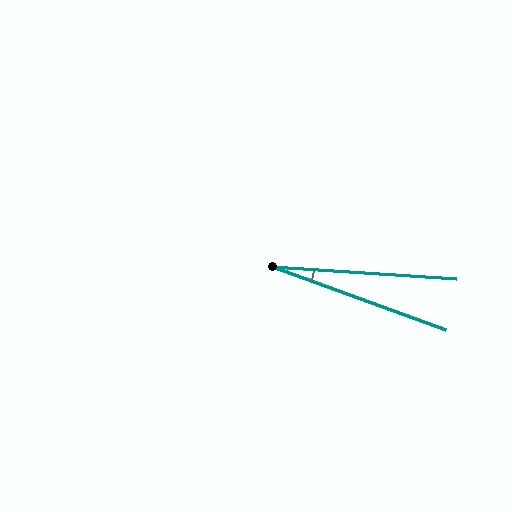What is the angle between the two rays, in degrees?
Approximately 16 degrees.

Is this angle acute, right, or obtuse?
It is acute.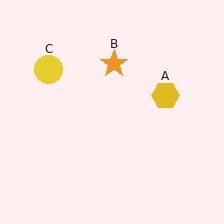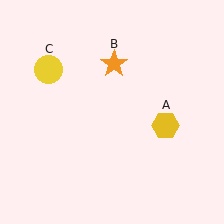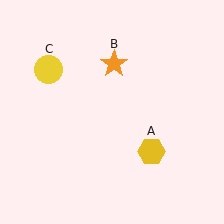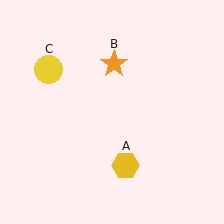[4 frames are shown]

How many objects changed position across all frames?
1 object changed position: yellow hexagon (object A).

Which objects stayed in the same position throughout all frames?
Orange star (object B) and yellow circle (object C) remained stationary.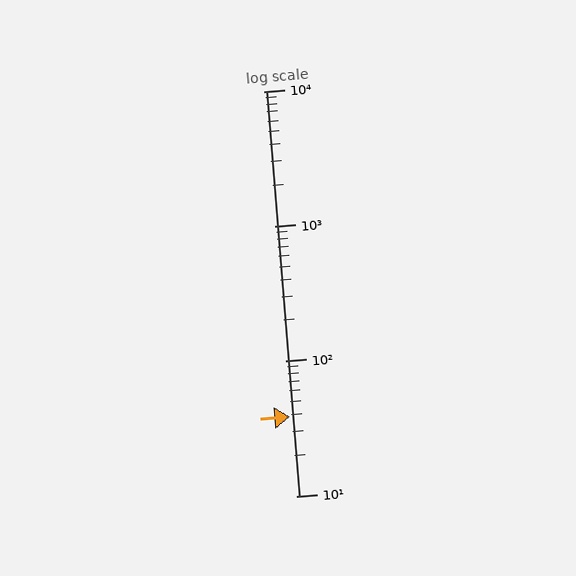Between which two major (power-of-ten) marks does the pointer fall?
The pointer is between 10 and 100.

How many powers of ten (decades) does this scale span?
The scale spans 3 decades, from 10 to 10000.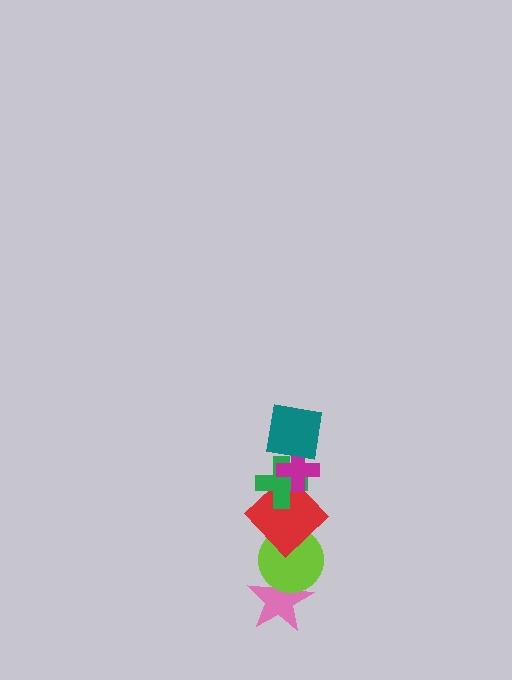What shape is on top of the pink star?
The lime circle is on top of the pink star.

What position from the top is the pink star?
The pink star is 6th from the top.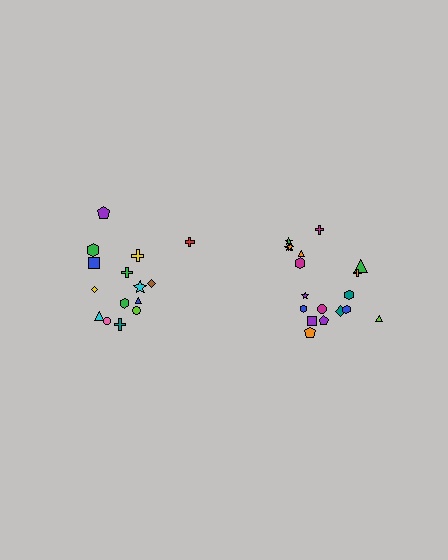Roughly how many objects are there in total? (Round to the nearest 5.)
Roughly 35 objects in total.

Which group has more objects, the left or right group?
The right group.